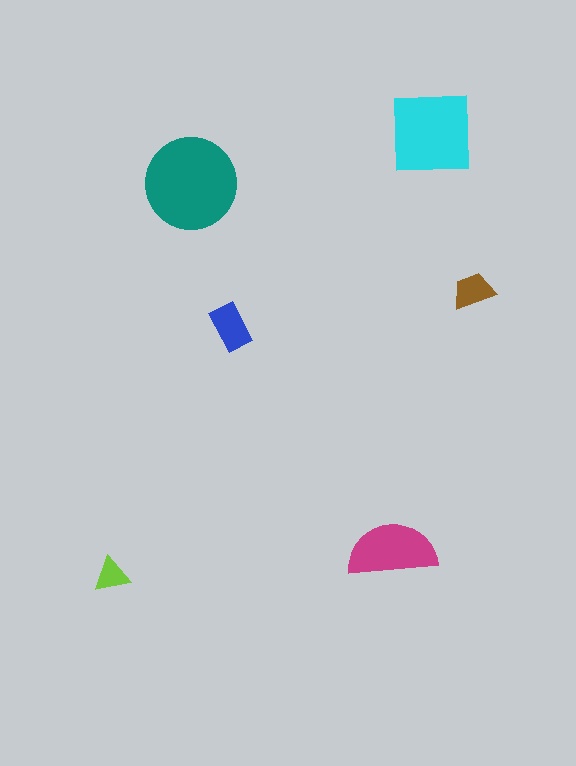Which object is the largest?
The teal circle.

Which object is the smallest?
The lime triangle.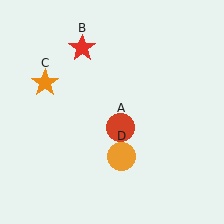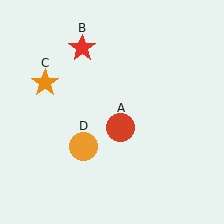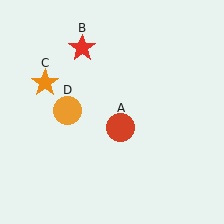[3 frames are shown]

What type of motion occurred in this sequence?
The orange circle (object D) rotated clockwise around the center of the scene.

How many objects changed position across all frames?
1 object changed position: orange circle (object D).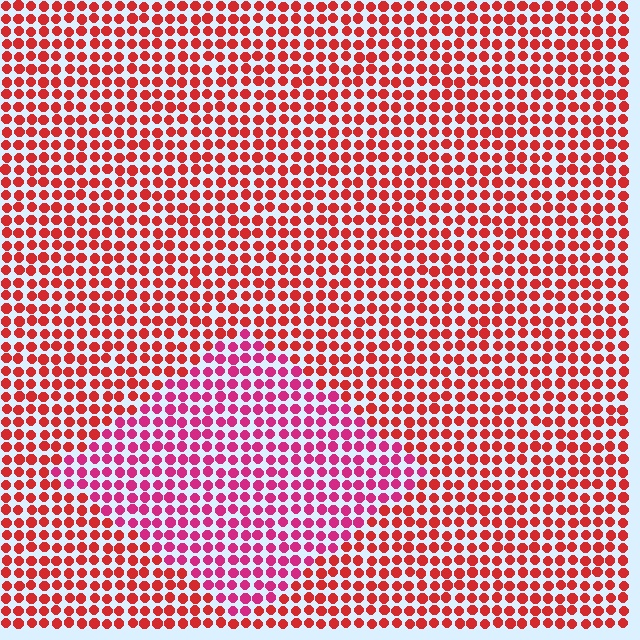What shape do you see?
I see a diamond.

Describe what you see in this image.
The image is filled with small red elements in a uniform arrangement. A diamond-shaped region is visible where the elements are tinted to a slightly different hue, forming a subtle color boundary.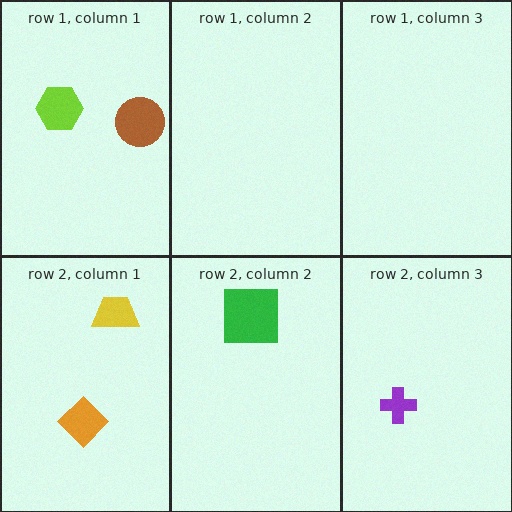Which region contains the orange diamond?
The row 2, column 1 region.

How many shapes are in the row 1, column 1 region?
2.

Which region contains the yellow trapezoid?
The row 2, column 1 region.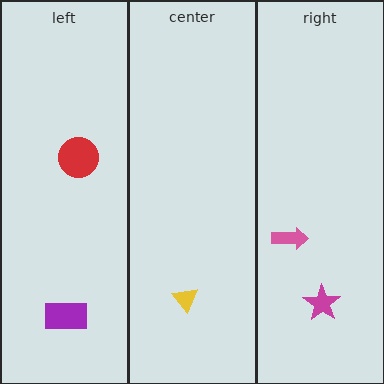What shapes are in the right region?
The magenta star, the pink arrow.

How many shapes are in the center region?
1.